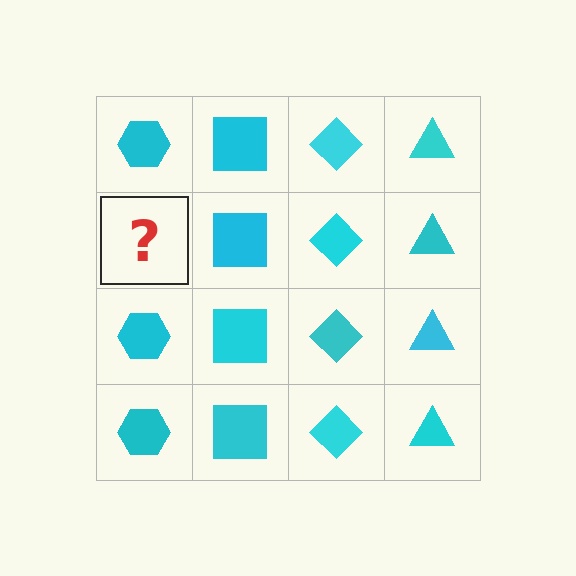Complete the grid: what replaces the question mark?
The question mark should be replaced with a cyan hexagon.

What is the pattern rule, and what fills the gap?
The rule is that each column has a consistent shape. The gap should be filled with a cyan hexagon.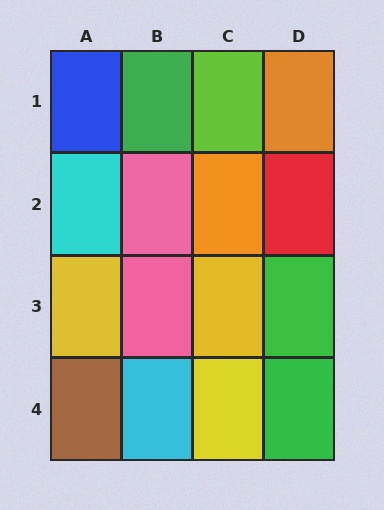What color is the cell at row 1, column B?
Green.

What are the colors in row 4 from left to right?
Brown, cyan, yellow, green.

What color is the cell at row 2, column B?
Pink.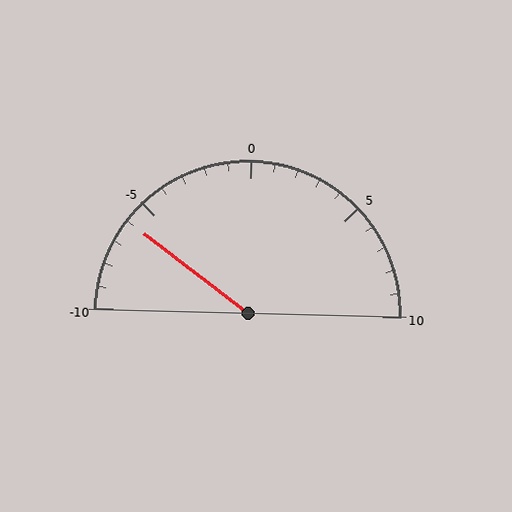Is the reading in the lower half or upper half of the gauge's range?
The reading is in the lower half of the range (-10 to 10).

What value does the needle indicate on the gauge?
The needle indicates approximately -6.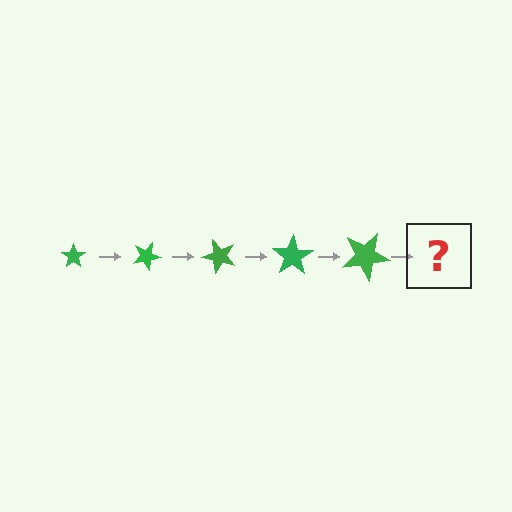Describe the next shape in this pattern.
It should be a star, larger than the previous one and rotated 125 degrees from the start.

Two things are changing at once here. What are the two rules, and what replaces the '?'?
The two rules are that the star grows larger each step and it rotates 25 degrees each step. The '?' should be a star, larger than the previous one and rotated 125 degrees from the start.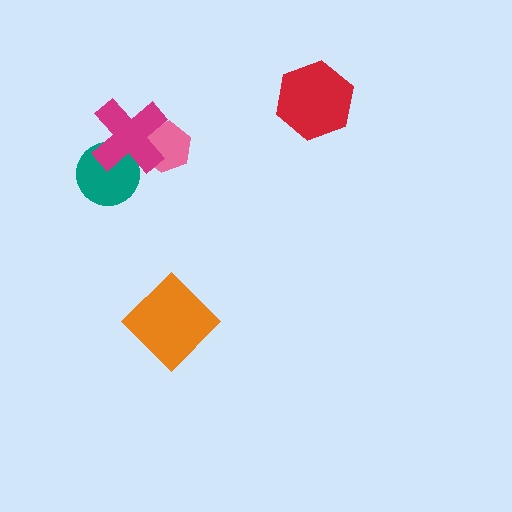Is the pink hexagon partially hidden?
Yes, it is partially covered by another shape.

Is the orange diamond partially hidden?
No, no other shape covers it.